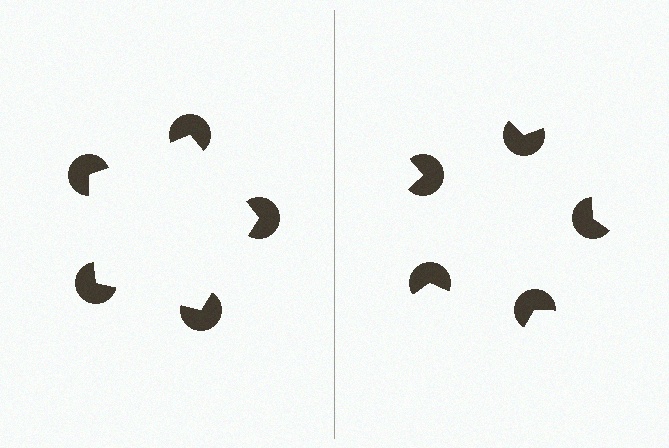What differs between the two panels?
The pac-man discs are positioned identically on both sides; only the wedge orientations differ. On the left they align to a pentagon; on the right they are misaligned.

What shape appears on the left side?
An illusory pentagon.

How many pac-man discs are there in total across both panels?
10 — 5 on each side.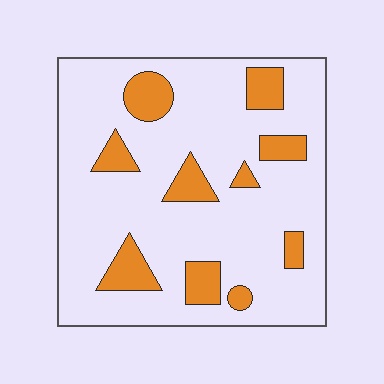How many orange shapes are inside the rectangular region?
10.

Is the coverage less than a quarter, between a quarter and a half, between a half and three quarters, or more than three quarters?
Less than a quarter.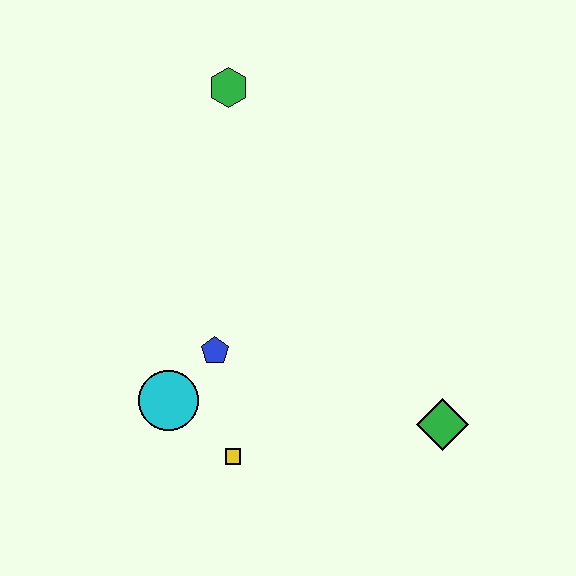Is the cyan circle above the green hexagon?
No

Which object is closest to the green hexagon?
The blue pentagon is closest to the green hexagon.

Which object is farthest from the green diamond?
The green hexagon is farthest from the green diamond.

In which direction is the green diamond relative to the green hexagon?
The green diamond is below the green hexagon.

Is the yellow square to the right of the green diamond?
No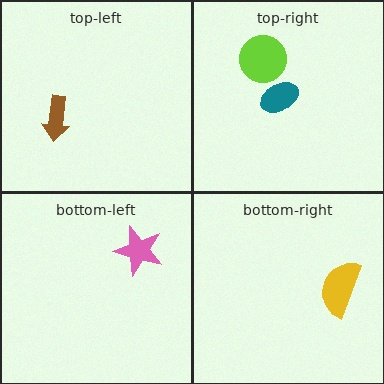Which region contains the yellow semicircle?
The bottom-right region.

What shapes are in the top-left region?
The brown arrow.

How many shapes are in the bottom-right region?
1.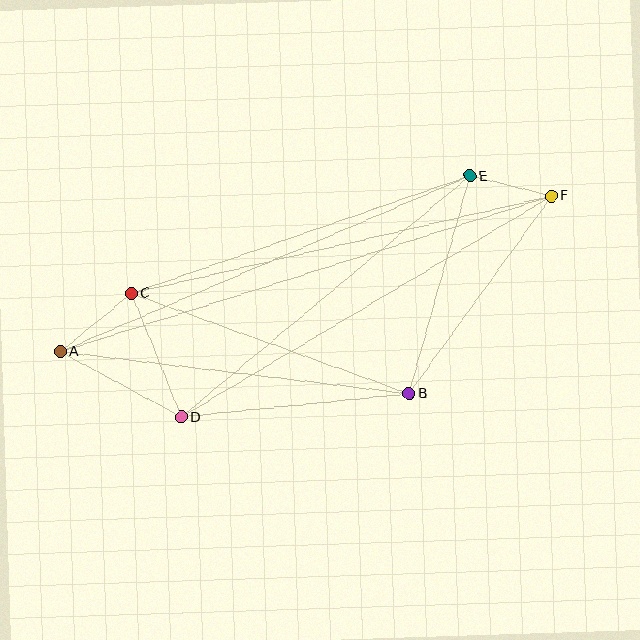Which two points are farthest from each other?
Points A and F are farthest from each other.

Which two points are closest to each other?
Points E and F are closest to each other.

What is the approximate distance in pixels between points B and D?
The distance between B and D is approximately 229 pixels.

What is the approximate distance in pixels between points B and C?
The distance between B and C is approximately 295 pixels.